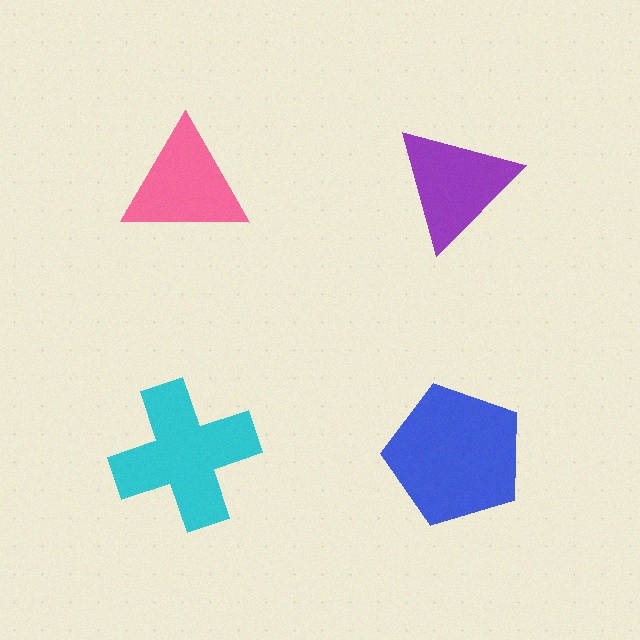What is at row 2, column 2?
A blue pentagon.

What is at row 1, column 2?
A purple triangle.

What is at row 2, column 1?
A cyan cross.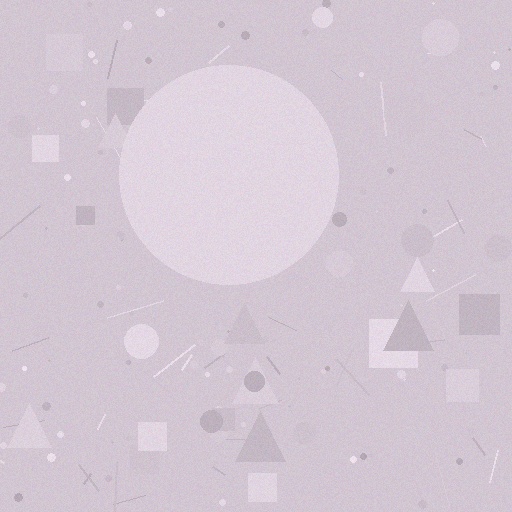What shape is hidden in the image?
A circle is hidden in the image.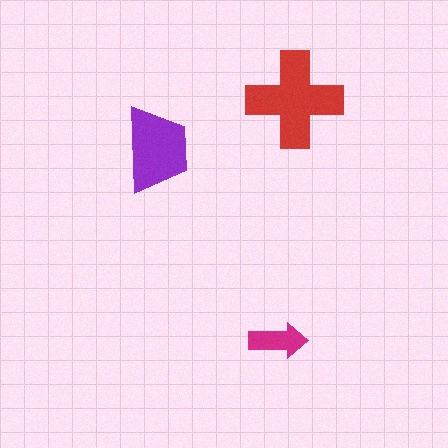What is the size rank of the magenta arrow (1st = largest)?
3rd.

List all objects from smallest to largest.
The magenta arrow, the purple trapezoid, the red cross.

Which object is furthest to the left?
The purple trapezoid is leftmost.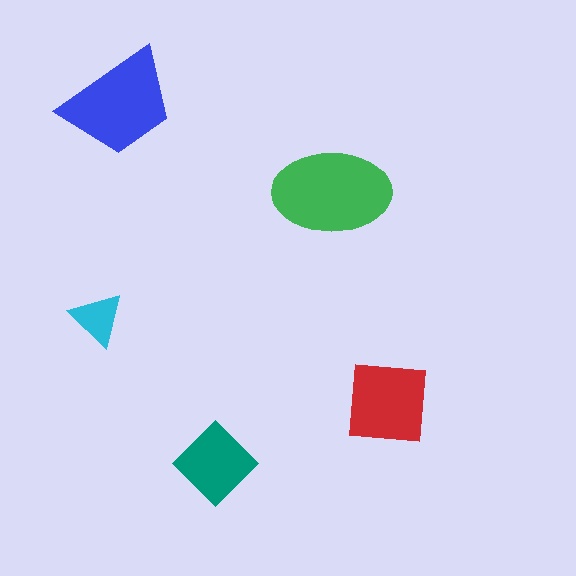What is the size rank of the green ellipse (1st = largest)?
1st.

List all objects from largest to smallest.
The green ellipse, the blue trapezoid, the red square, the teal diamond, the cyan triangle.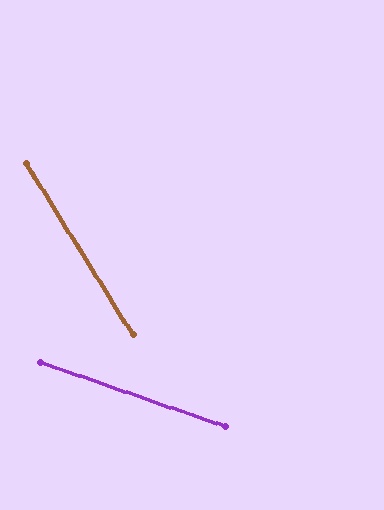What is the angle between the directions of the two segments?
Approximately 39 degrees.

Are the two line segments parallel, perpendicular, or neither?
Neither parallel nor perpendicular — they differ by about 39°.